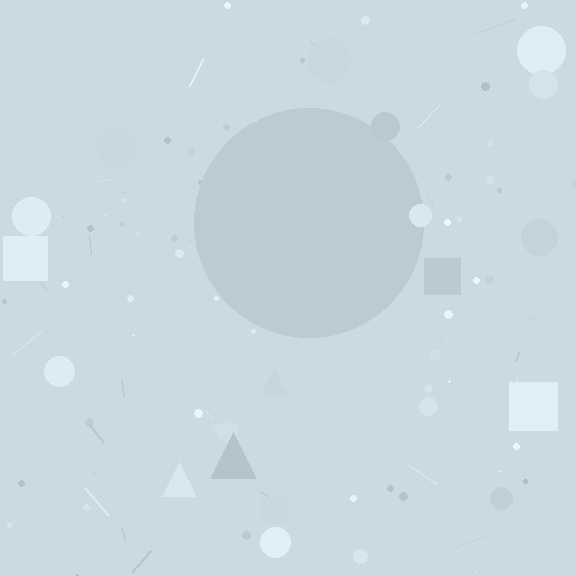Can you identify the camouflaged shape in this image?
The camouflaged shape is a circle.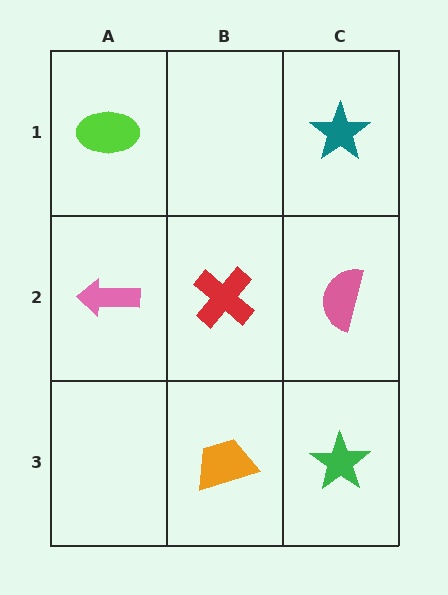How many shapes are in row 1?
2 shapes.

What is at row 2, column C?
A pink semicircle.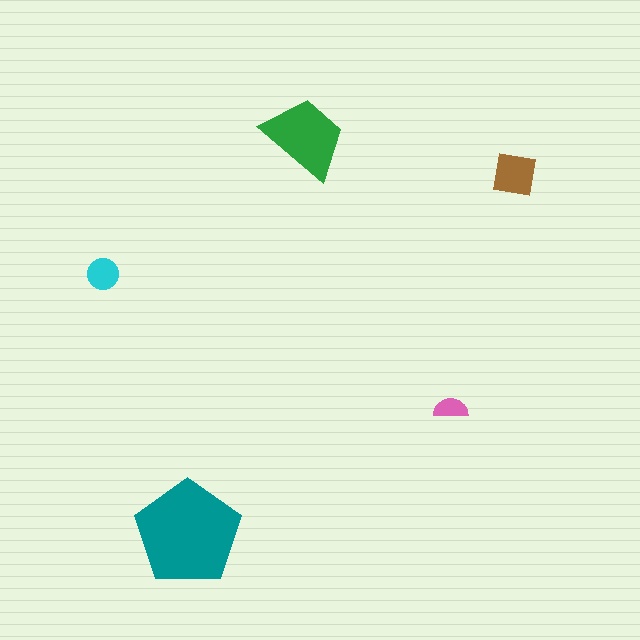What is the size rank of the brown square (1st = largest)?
3rd.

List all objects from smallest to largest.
The pink semicircle, the cyan circle, the brown square, the green trapezoid, the teal pentagon.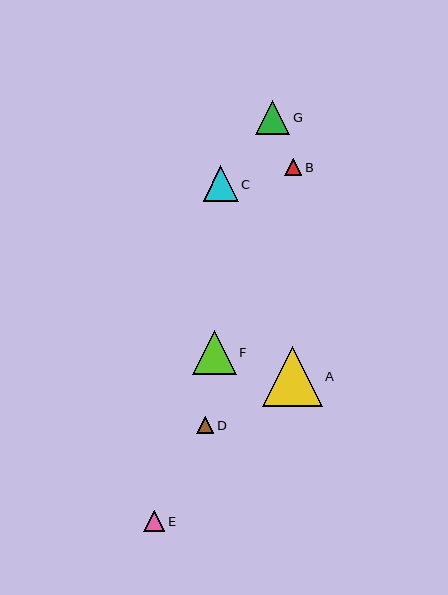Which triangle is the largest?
Triangle A is the largest with a size of approximately 60 pixels.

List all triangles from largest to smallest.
From largest to smallest: A, F, C, G, E, B, D.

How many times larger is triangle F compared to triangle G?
Triangle F is approximately 1.3 times the size of triangle G.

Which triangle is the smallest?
Triangle D is the smallest with a size of approximately 17 pixels.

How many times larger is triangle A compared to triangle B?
Triangle A is approximately 3.5 times the size of triangle B.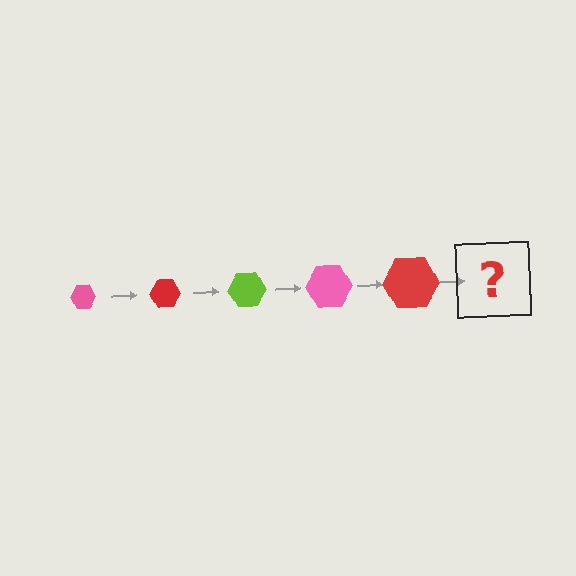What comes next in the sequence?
The next element should be a lime hexagon, larger than the previous one.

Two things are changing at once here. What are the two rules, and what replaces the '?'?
The two rules are that the hexagon grows larger each step and the color cycles through pink, red, and lime. The '?' should be a lime hexagon, larger than the previous one.